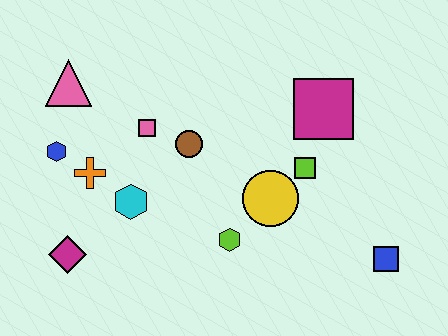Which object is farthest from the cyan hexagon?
The blue square is farthest from the cyan hexagon.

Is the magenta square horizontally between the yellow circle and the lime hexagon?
No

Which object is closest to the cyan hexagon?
The orange cross is closest to the cyan hexagon.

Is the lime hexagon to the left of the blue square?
Yes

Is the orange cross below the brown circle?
Yes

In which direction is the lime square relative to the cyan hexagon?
The lime square is to the right of the cyan hexagon.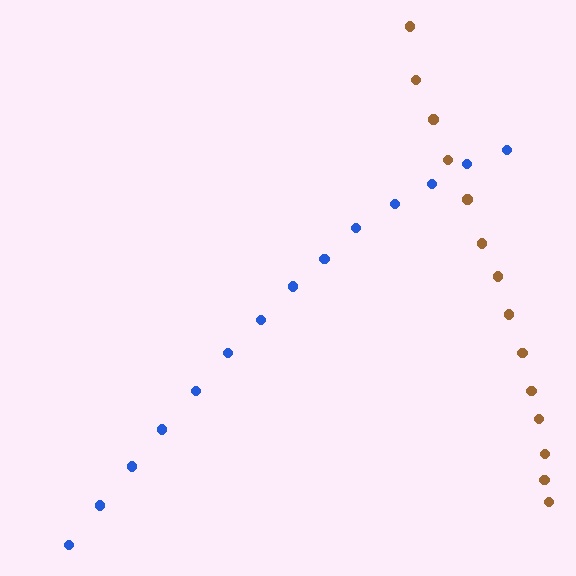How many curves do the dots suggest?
There are 2 distinct paths.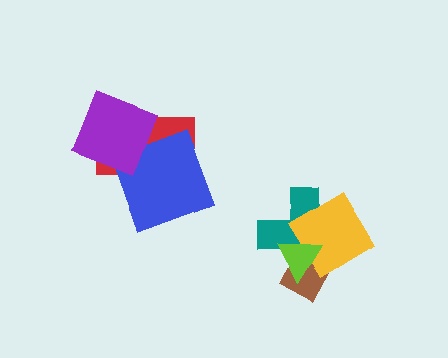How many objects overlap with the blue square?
2 objects overlap with the blue square.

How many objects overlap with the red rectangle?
2 objects overlap with the red rectangle.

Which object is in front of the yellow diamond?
The lime triangle is in front of the yellow diamond.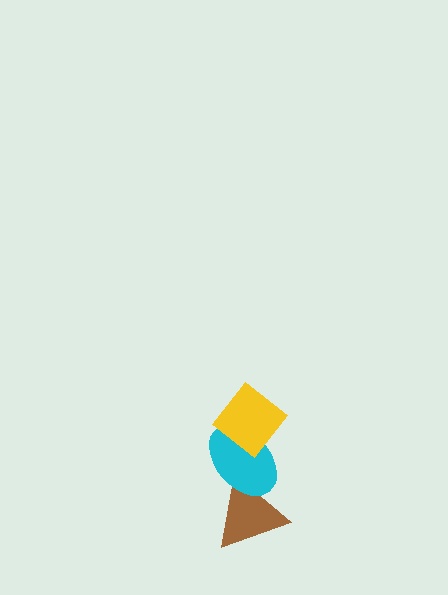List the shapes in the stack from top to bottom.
From top to bottom: the yellow diamond, the cyan ellipse, the brown triangle.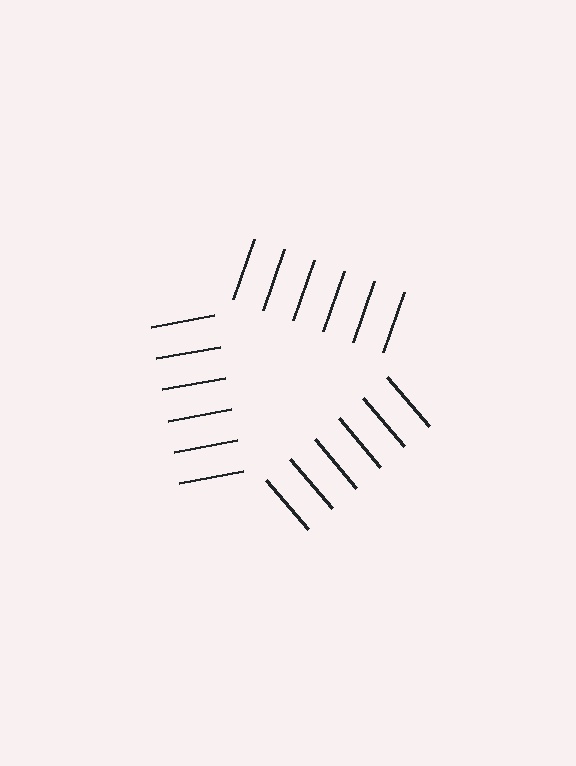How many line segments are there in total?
18 — 6 along each of the 3 edges.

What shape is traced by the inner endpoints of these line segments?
An illusory triangle — the line segments terminate on its edges but no continuous stroke is drawn.